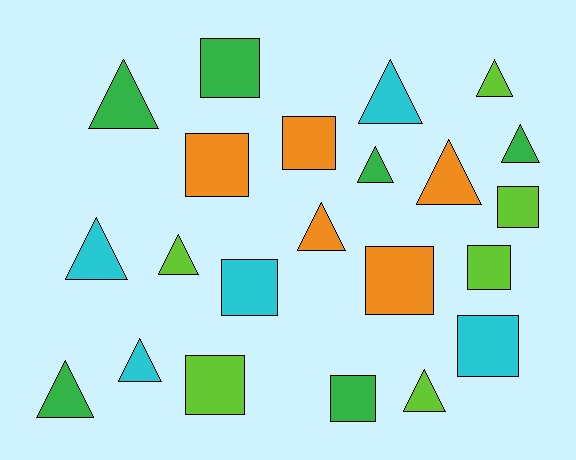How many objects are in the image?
There are 22 objects.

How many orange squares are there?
There are 3 orange squares.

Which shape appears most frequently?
Triangle, with 12 objects.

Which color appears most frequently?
Green, with 6 objects.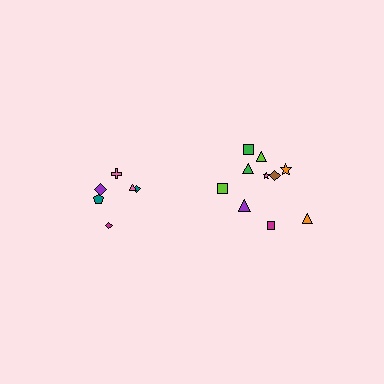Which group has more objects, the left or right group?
The right group.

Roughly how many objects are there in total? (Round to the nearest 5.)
Roughly 15 objects in total.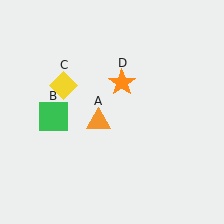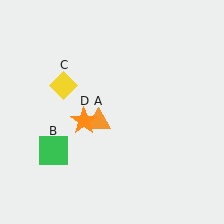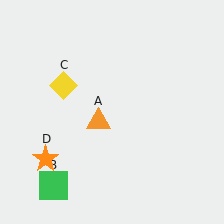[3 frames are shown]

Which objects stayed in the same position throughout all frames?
Orange triangle (object A) and yellow diamond (object C) remained stationary.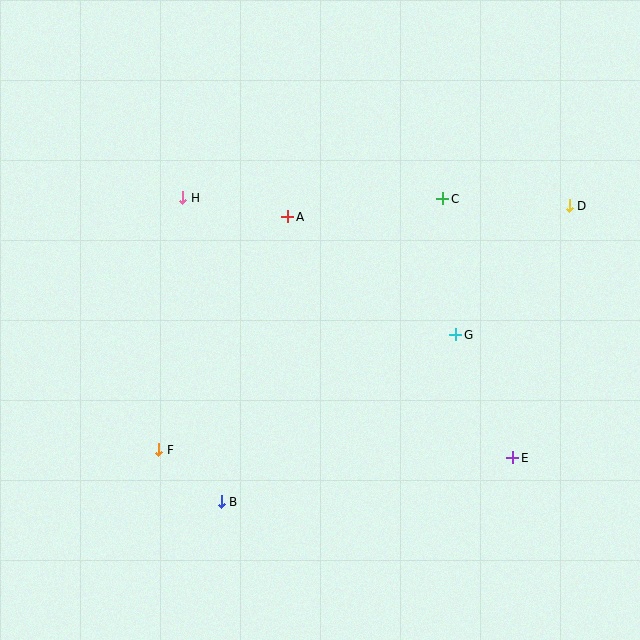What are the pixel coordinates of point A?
Point A is at (288, 217).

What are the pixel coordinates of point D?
Point D is at (569, 206).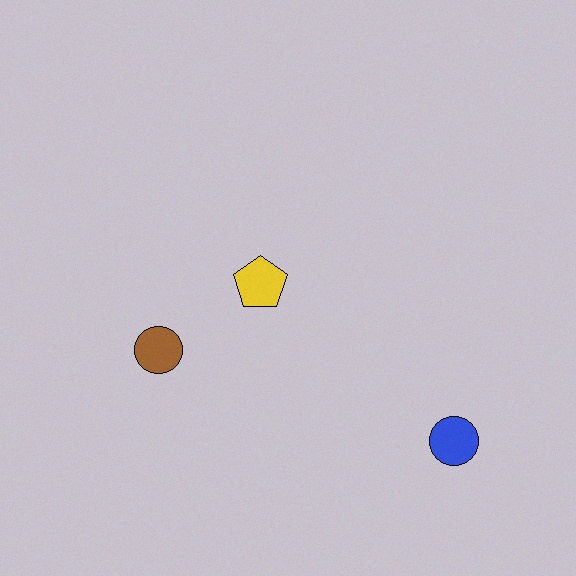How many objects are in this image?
There are 3 objects.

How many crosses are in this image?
There are no crosses.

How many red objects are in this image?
There are no red objects.